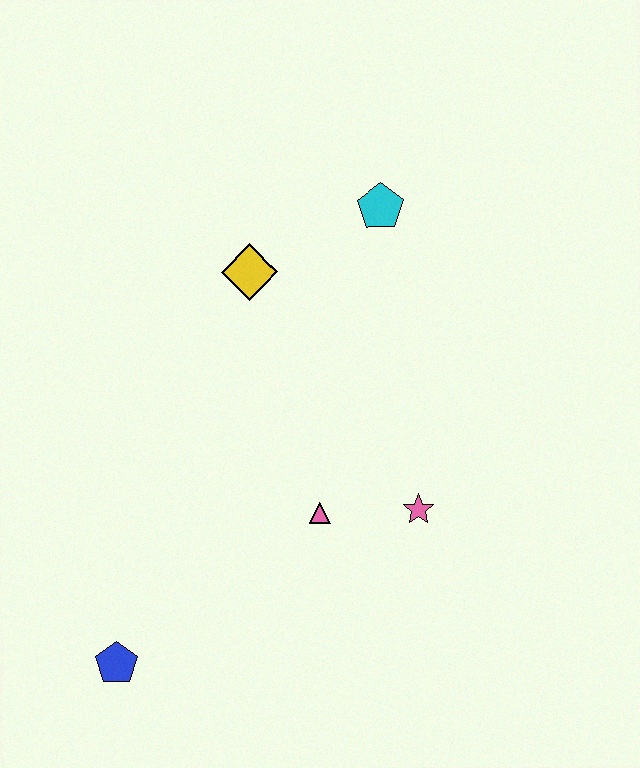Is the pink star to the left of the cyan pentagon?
No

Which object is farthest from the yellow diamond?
The blue pentagon is farthest from the yellow diamond.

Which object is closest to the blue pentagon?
The pink triangle is closest to the blue pentagon.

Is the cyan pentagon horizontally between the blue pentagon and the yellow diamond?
No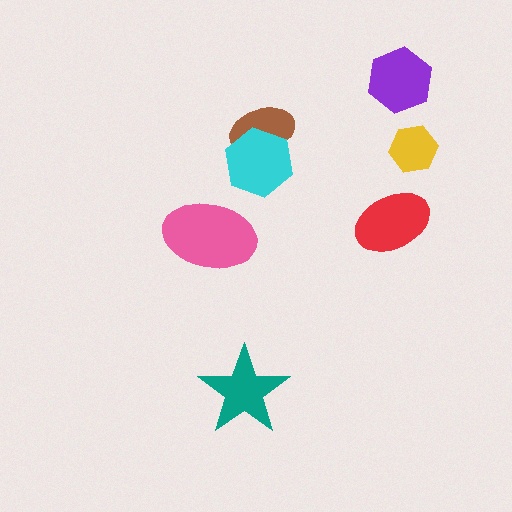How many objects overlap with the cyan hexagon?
1 object overlaps with the cyan hexagon.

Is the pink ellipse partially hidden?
No, no other shape covers it.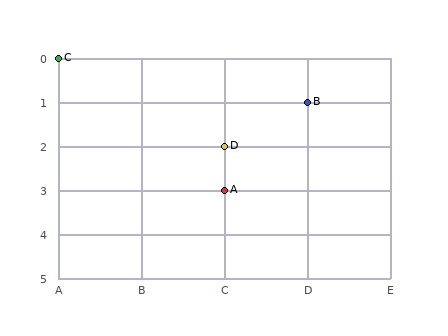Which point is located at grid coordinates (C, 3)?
Point A is at (C, 3).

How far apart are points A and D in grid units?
Points A and D are 1 row apart.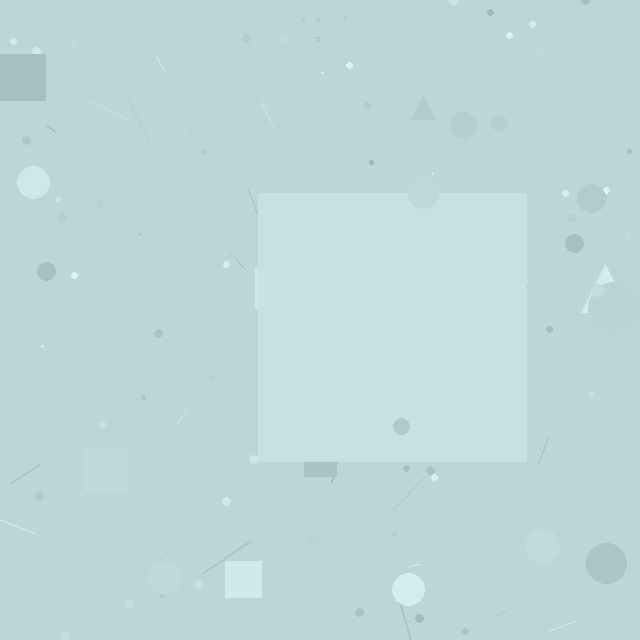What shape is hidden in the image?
A square is hidden in the image.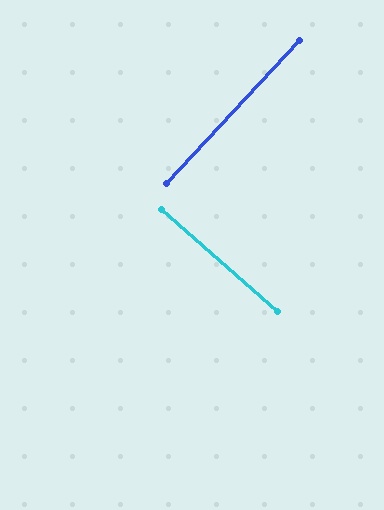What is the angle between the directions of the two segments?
Approximately 89 degrees.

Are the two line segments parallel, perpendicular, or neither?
Perpendicular — they meet at approximately 89°.